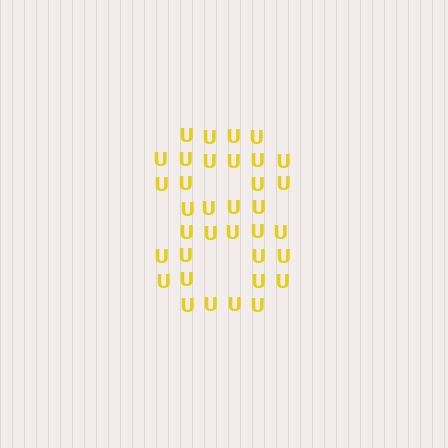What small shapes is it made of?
It is made of small letter U's.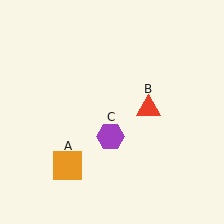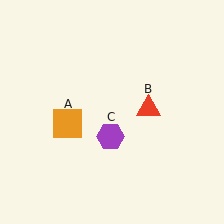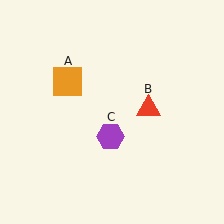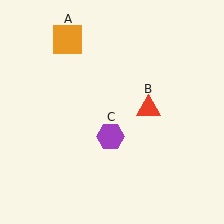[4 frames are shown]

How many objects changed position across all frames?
1 object changed position: orange square (object A).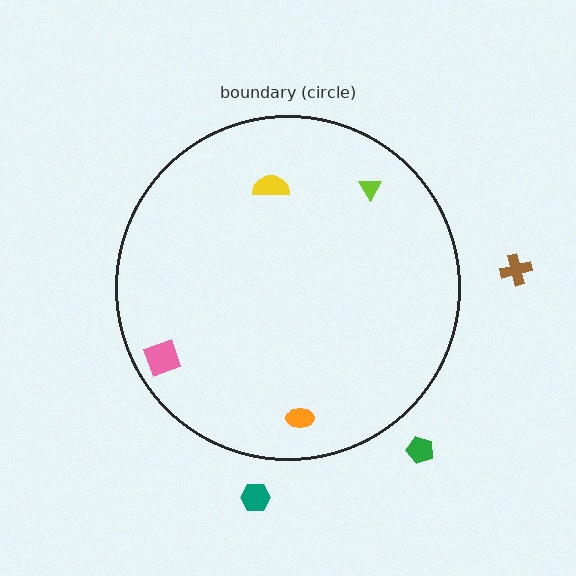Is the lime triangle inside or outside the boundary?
Inside.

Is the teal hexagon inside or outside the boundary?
Outside.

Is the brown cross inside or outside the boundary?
Outside.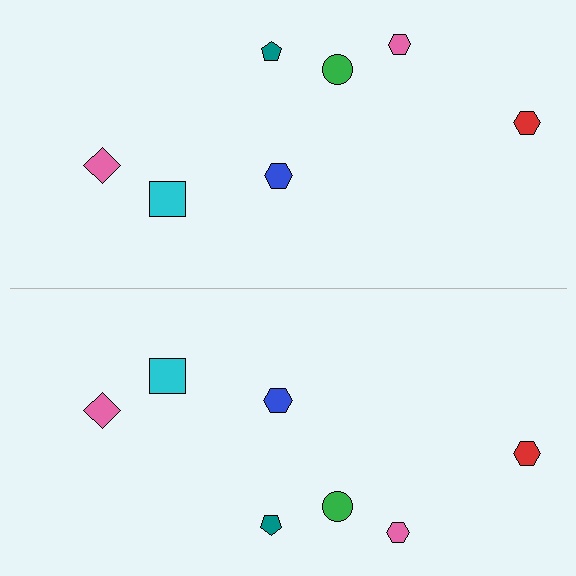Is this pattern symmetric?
Yes, this pattern has bilateral (reflection) symmetry.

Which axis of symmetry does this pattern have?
The pattern has a horizontal axis of symmetry running through the center of the image.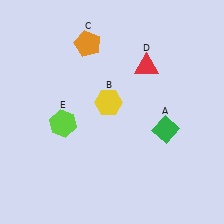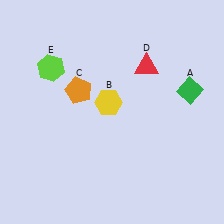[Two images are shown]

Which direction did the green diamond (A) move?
The green diamond (A) moved up.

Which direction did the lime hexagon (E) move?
The lime hexagon (E) moved up.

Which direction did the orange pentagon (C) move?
The orange pentagon (C) moved down.